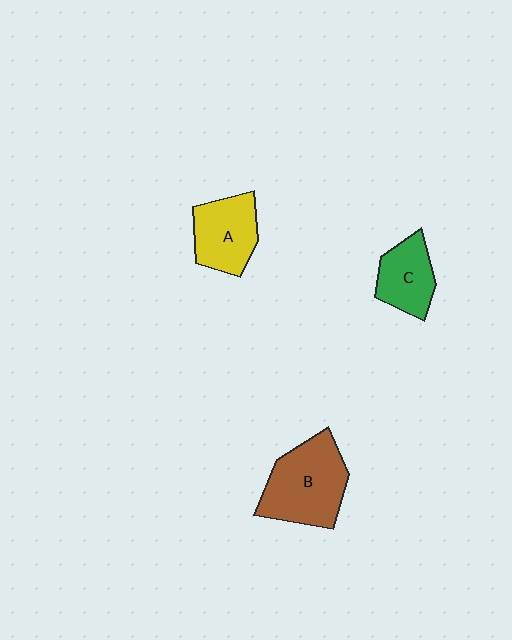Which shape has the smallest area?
Shape C (green).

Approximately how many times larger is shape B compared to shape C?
Approximately 1.6 times.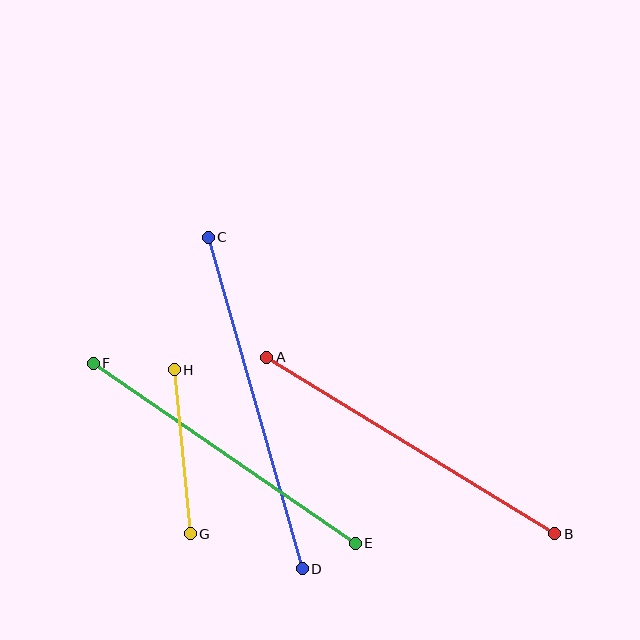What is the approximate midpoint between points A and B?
The midpoint is at approximately (411, 446) pixels.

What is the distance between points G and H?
The distance is approximately 165 pixels.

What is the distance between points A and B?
The distance is approximately 338 pixels.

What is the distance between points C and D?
The distance is approximately 344 pixels.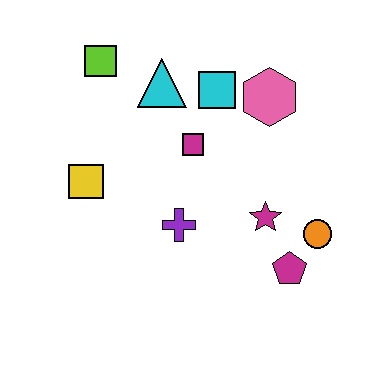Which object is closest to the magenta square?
The cyan square is closest to the magenta square.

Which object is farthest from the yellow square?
The orange circle is farthest from the yellow square.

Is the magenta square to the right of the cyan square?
No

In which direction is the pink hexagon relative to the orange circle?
The pink hexagon is above the orange circle.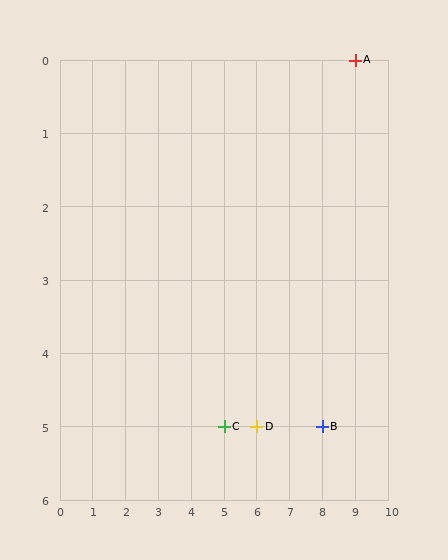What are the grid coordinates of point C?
Point C is at grid coordinates (5, 5).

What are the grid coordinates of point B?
Point B is at grid coordinates (8, 5).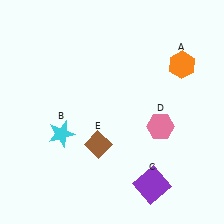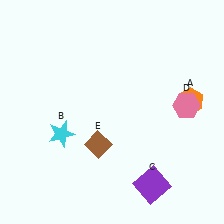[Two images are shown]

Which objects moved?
The objects that moved are: the orange hexagon (A), the pink hexagon (D).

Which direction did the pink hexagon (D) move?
The pink hexagon (D) moved right.